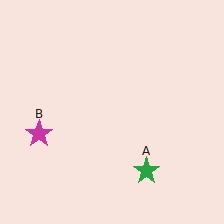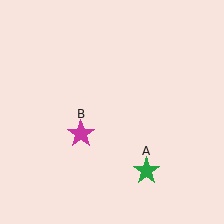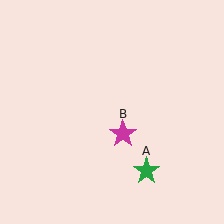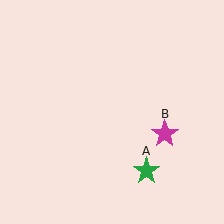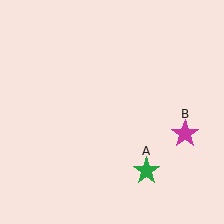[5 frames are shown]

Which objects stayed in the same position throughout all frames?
Green star (object A) remained stationary.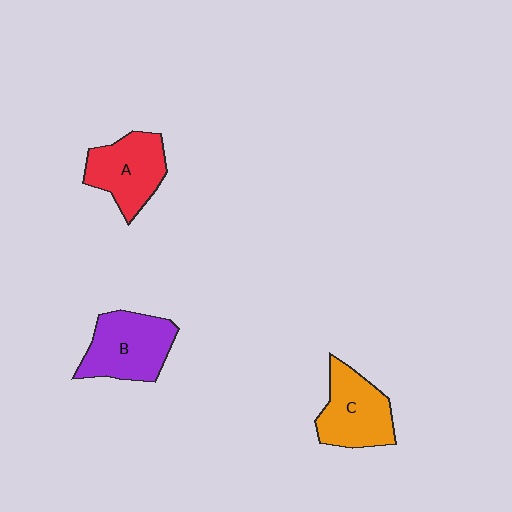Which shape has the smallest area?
Shape A (red).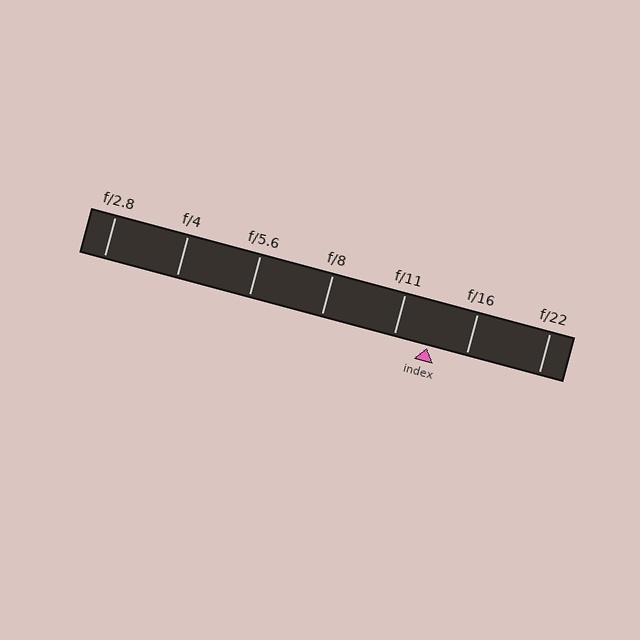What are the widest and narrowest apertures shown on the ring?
The widest aperture shown is f/2.8 and the narrowest is f/22.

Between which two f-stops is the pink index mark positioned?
The index mark is between f/11 and f/16.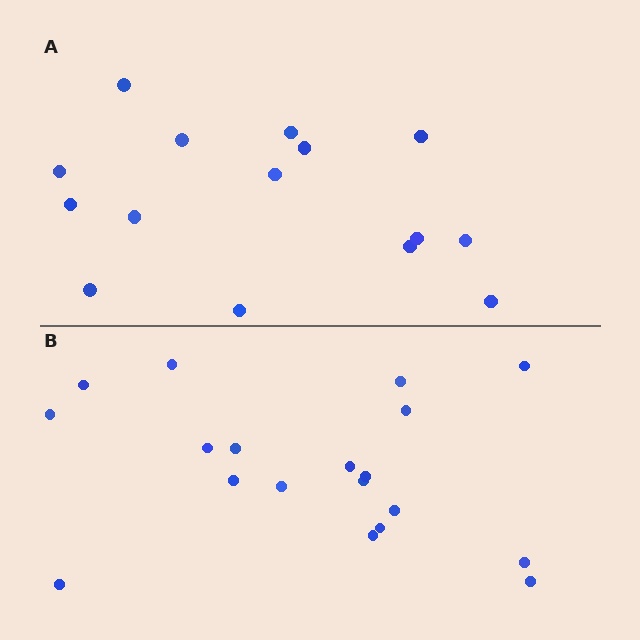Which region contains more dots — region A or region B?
Region B (the bottom region) has more dots.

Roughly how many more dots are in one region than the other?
Region B has about 4 more dots than region A.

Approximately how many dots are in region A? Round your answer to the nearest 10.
About 20 dots. (The exact count is 15, which rounds to 20.)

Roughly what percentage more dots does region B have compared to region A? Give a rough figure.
About 25% more.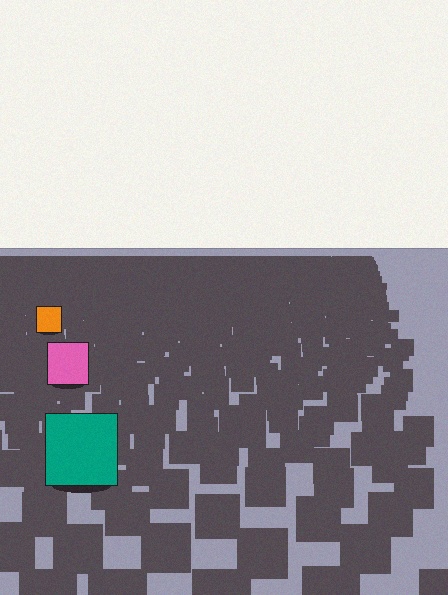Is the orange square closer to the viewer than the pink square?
No. The pink square is closer — you can tell from the texture gradient: the ground texture is coarser near it.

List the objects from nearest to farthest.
From nearest to farthest: the teal square, the pink square, the orange square.